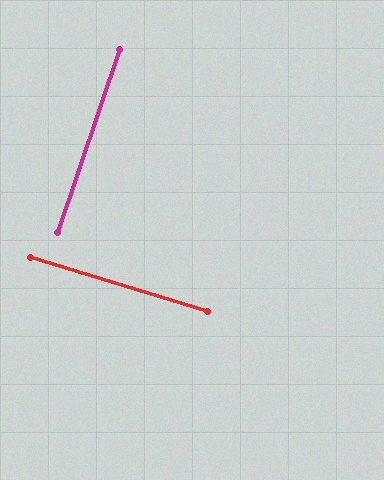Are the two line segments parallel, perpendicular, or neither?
Perpendicular — they meet at approximately 88°.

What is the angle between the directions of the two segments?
Approximately 88 degrees.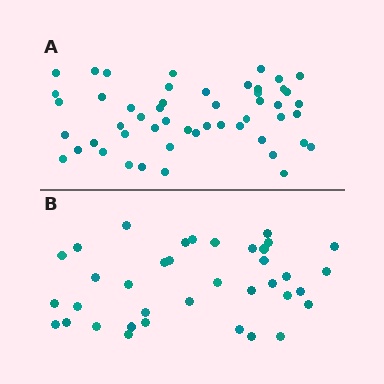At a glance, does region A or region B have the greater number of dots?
Region A (the top region) has more dots.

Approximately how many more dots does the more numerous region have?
Region A has approximately 15 more dots than region B.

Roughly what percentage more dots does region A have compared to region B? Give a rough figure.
About 40% more.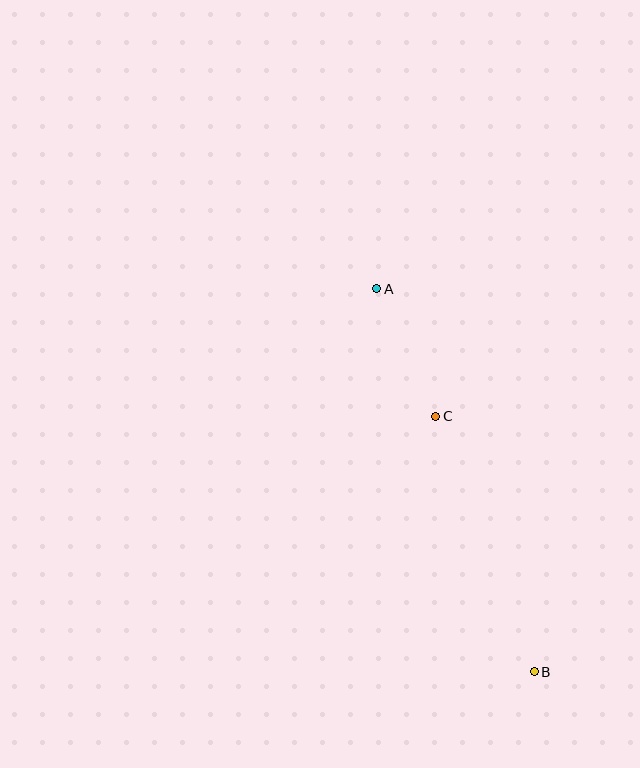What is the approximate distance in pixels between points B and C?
The distance between B and C is approximately 274 pixels.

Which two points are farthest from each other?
Points A and B are farthest from each other.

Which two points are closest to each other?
Points A and C are closest to each other.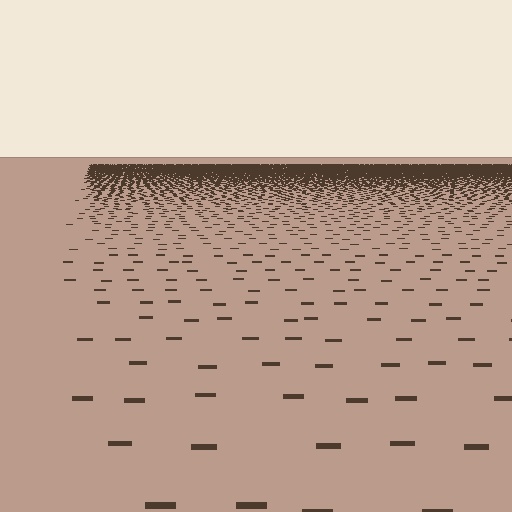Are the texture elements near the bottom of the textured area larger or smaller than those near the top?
Larger. Near the bottom, elements are closer to the viewer and appear at a bigger on-screen size.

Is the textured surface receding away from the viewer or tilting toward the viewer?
The surface is receding away from the viewer. Texture elements get smaller and denser toward the top.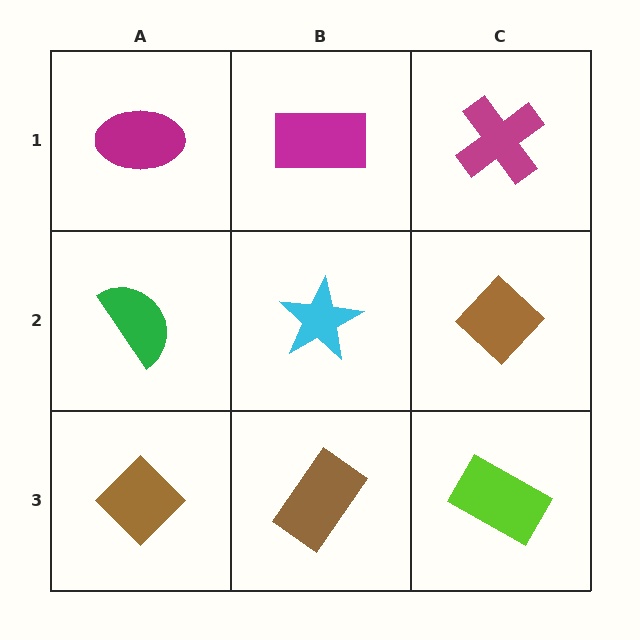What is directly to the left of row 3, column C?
A brown rectangle.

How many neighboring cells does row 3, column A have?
2.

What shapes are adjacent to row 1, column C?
A brown diamond (row 2, column C), a magenta rectangle (row 1, column B).